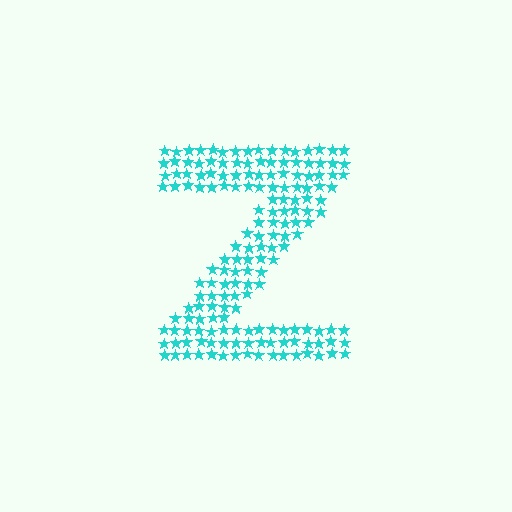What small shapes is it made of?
It is made of small stars.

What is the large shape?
The large shape is the letter Z.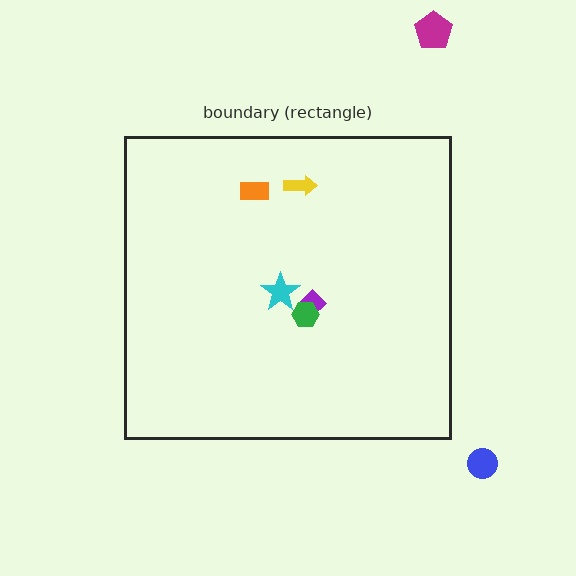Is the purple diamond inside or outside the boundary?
Inside.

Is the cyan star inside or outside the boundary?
Inside.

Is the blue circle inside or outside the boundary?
Outside.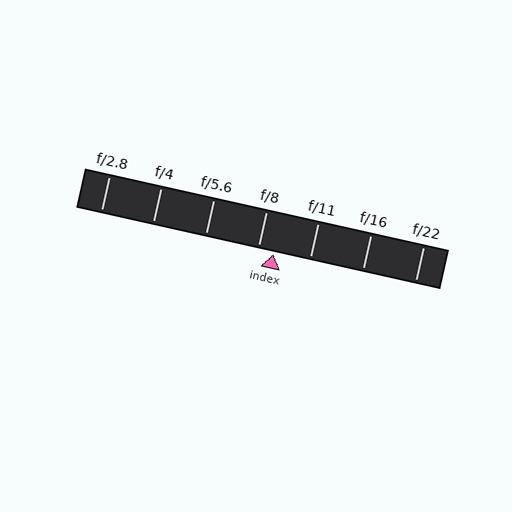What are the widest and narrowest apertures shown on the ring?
The widest aperture shown is f/2.8 and the narrowest is f/22.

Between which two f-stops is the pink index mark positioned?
The index mark is between f/8 and f/11.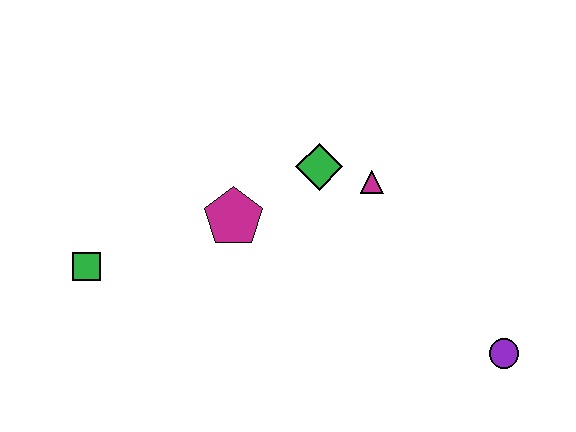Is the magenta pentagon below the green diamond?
Yes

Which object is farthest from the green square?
The purple circle is farthest from the green square.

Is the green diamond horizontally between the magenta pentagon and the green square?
No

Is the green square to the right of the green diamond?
No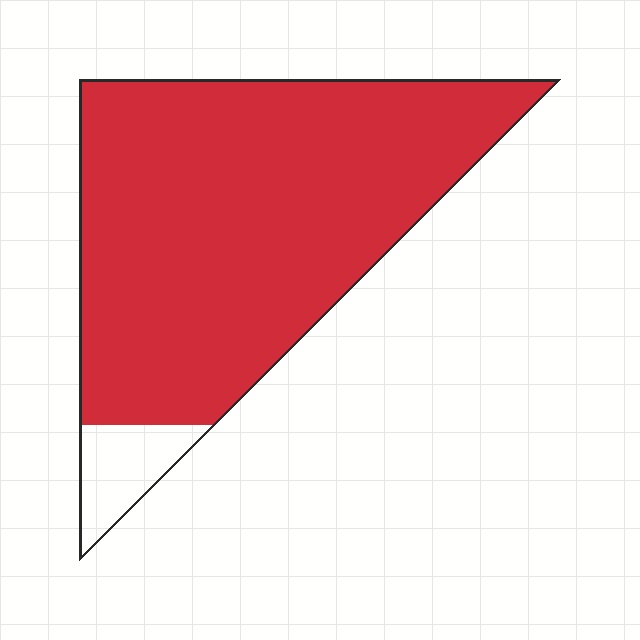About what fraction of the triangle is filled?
About nine tenths (9/10).